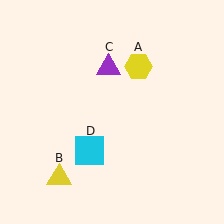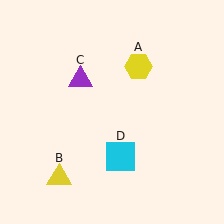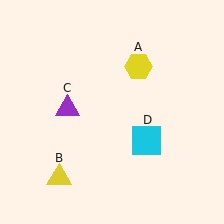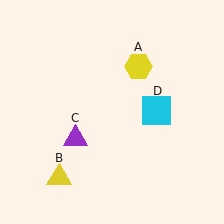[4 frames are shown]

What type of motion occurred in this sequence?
The purple triangle (object C), cyan square (object D) rotated counterclockwise around the center of the scene.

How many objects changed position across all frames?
2 objects changed position: purple triangle (object C), cyan square (object D).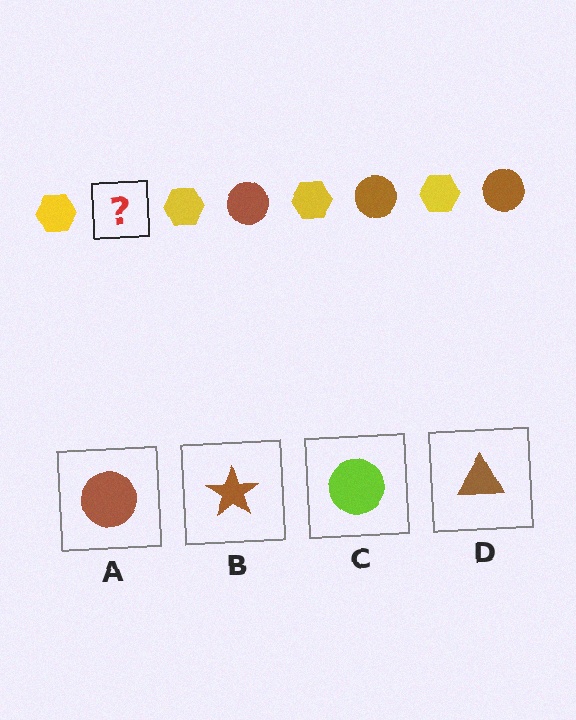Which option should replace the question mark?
Option A.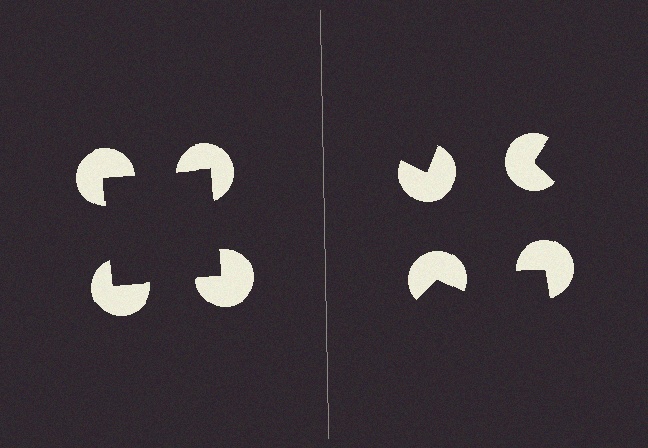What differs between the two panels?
The pac-man discs are positioned identically on both sides; only the wedge orientations differ. On the left they align to a square; on the right they are misaligned.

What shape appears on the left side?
An illusory square.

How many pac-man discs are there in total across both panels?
8 — 4 on each side.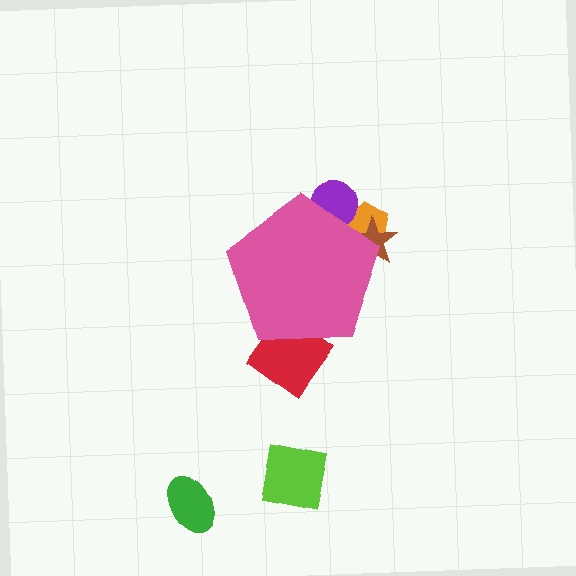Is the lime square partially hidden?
No, the lime square is fully visible.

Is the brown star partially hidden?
Yes, the brown star is partially hidden behind the pink pentagon.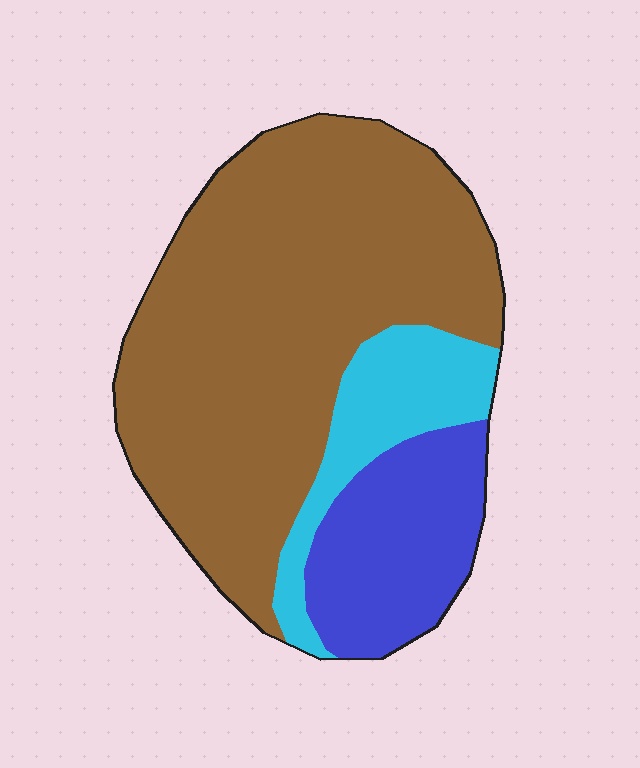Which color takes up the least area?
Cyan, at roughly 15%.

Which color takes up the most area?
Brown, at roughly 65%.